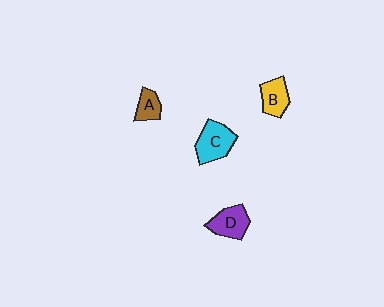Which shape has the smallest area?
Shape A (brown).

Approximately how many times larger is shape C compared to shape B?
Approximately 1.4 times.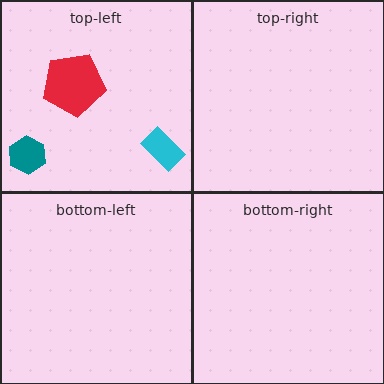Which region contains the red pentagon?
The top-left region.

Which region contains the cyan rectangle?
The top-left region.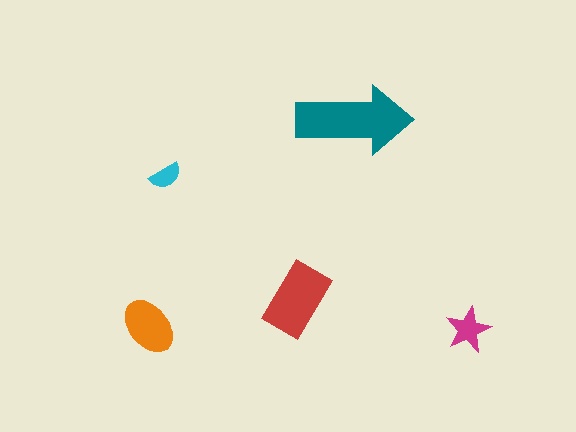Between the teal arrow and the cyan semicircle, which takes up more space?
The teal arrow.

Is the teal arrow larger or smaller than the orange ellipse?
Larger.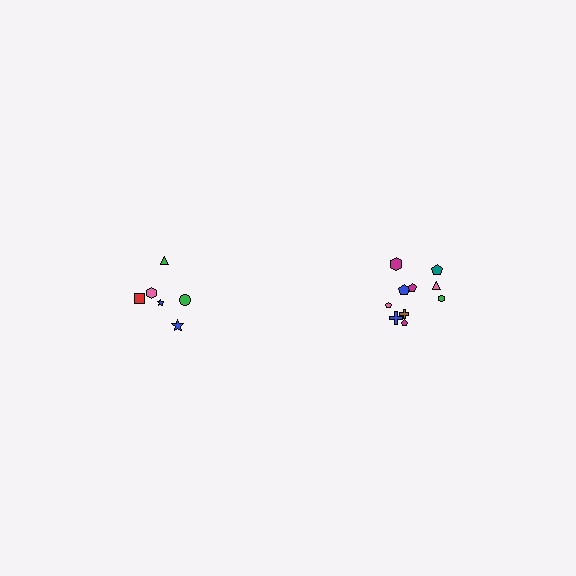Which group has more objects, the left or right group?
The right group.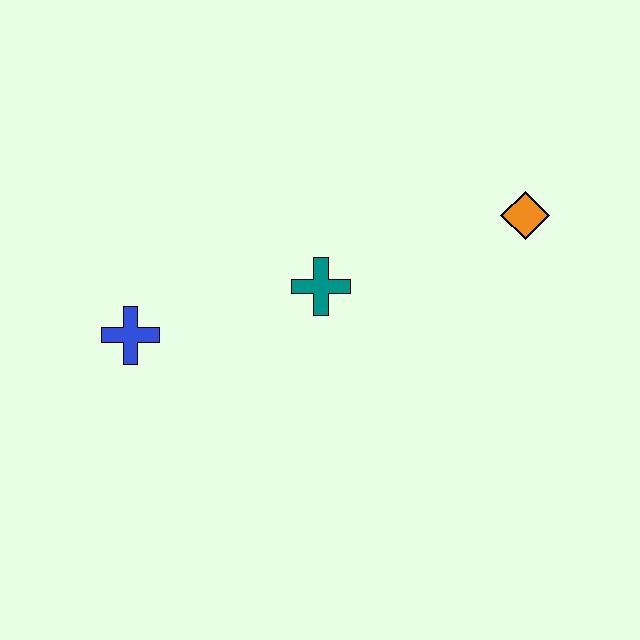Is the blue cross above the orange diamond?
No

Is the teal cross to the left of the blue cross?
No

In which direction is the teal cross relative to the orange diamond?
The teal cross is to the left of the orange diamond.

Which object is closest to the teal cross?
The blue cross is closest to the teal cross.